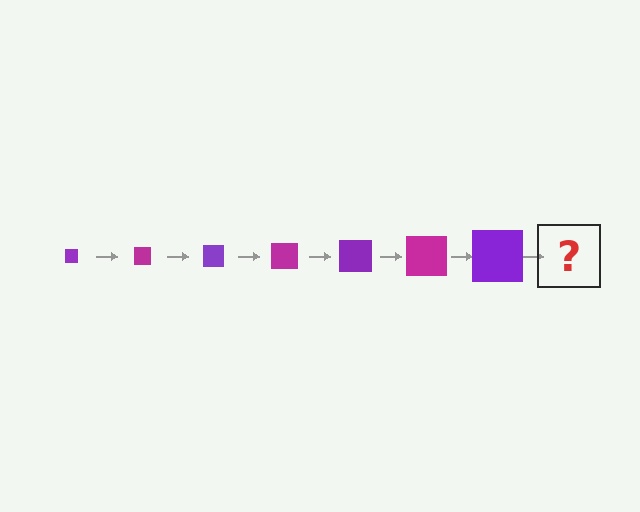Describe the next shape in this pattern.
It should be a magenta square, larger than the previous one.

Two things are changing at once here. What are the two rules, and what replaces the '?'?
The two rules are that the square grows larger each step and the color cycles through purple and magenta. The '?' should be a magenta square, larger than the previous one.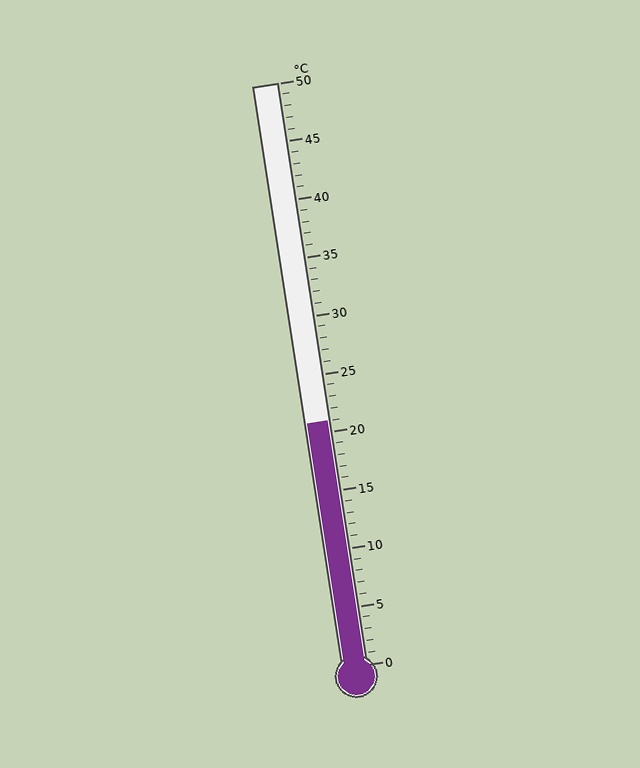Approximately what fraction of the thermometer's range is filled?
The thermometer is filled to approximately 40% of its range.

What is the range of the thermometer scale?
The thermometer scale ranges from 0°C to 50°C.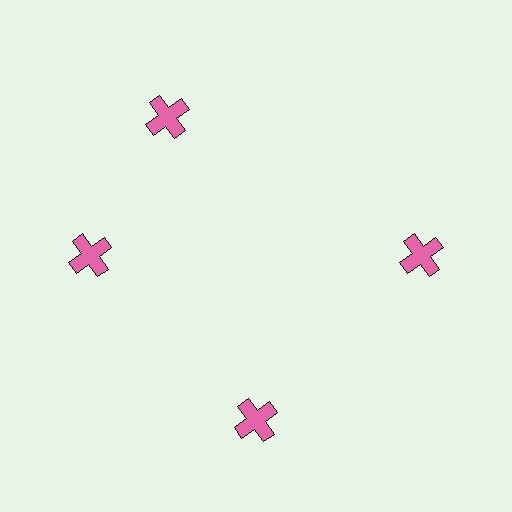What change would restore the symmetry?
The symmetry would be restored by rotating it back into even spacing with its neighbors so that all 4 crosses sit at equal angles and equal distance from the center.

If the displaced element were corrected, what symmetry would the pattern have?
It would have 4-fold rotational symmetry — the pattern would map onto itself every 90 degrees.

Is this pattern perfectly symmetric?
No. The 4 pink crosses are arranged in a ring, but one element near the 12 o'clock position is rotated out of alignment along the ring, breaking the 4-fold rotational symmetry.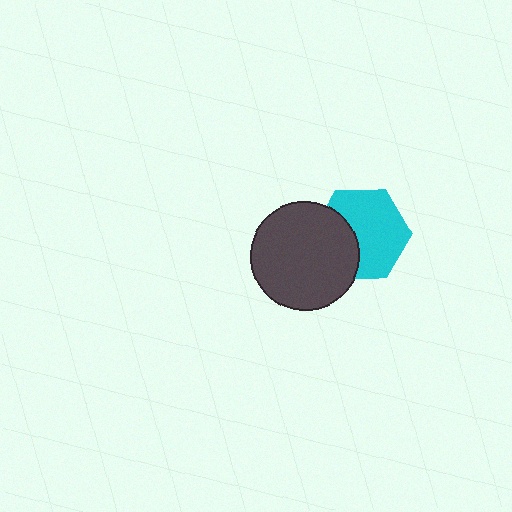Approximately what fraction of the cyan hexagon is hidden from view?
Roughly 34% of the cyan hexagon is hidden behind the dark gray circle.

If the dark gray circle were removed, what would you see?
You would see the complete cyan hexagon.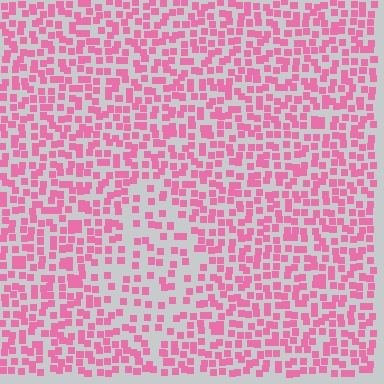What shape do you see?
I see a diamond.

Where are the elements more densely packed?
The elements are more densely packed outside the diamond boundary.